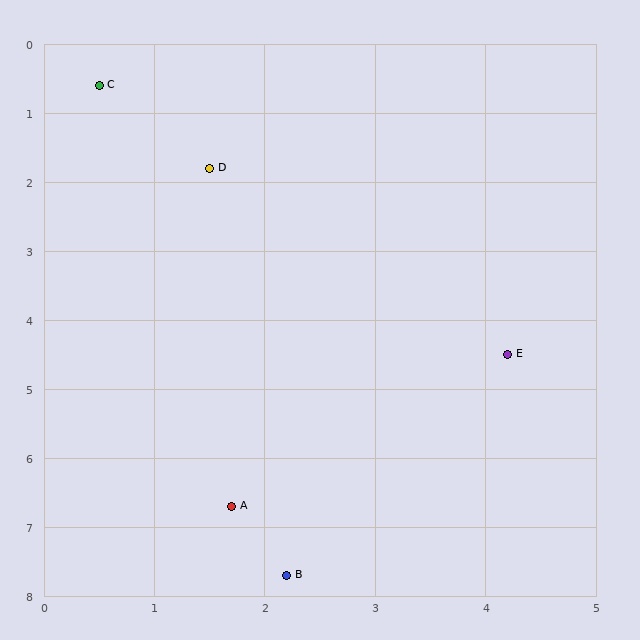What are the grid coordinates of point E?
Point E is at approximately (4.2, 4.5).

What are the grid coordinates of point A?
Point A is at approximately (1.7, 6.7).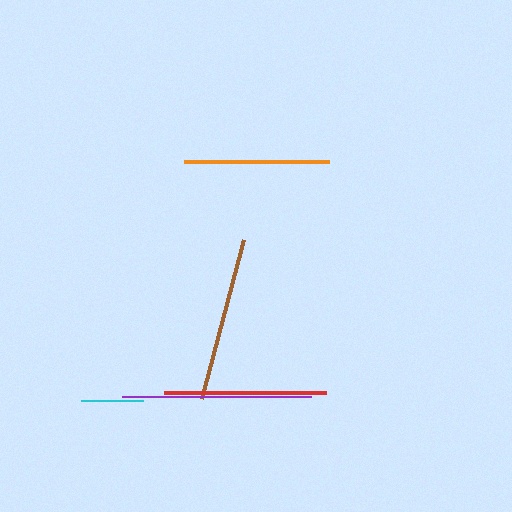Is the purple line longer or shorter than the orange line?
The purple line is longer than the orange line.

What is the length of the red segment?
The red segment is approximately 163 pixels long.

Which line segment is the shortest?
The cyan line is the shortest at approximately 63 pixels.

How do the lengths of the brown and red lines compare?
The brown and red lines are approximately the same length.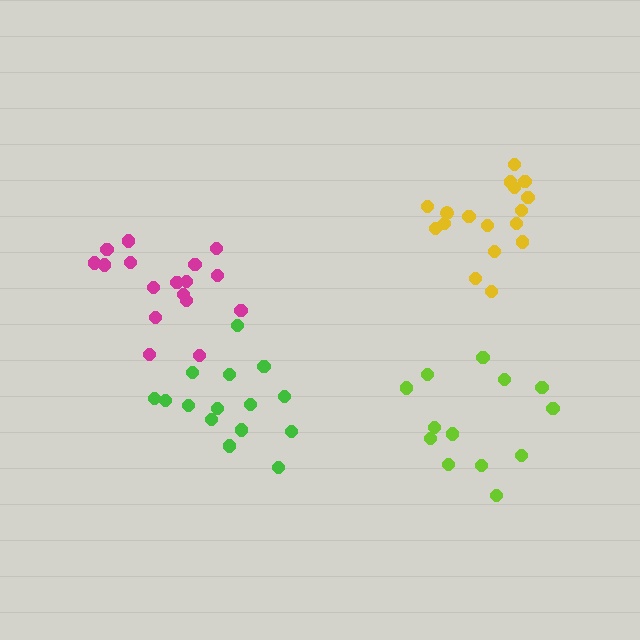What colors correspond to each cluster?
The clusters are colored: magenta, green, lime, yellow.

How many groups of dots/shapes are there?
There are 4 groups.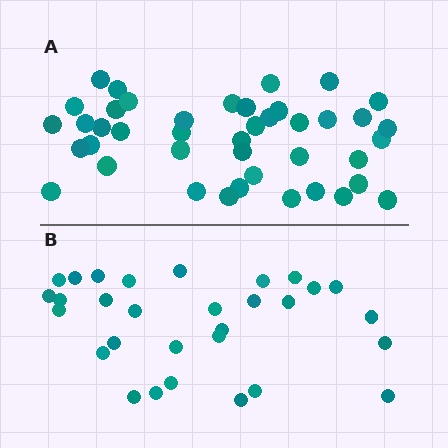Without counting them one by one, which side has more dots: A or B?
Region A (the top region) has more dots.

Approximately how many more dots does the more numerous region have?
Region A has roughly 12 or so more dots than region B.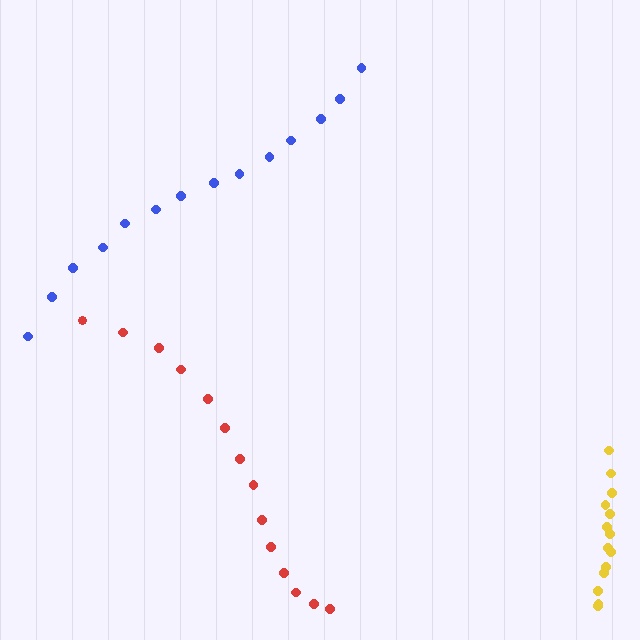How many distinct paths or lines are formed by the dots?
There are 3 distinct paths.